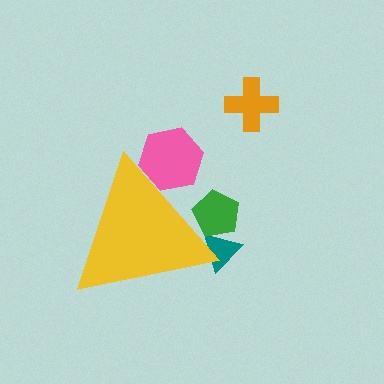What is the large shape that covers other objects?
A yellow triangle.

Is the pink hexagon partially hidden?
Yes, the pink hexagon is partially hidden behind the yellow triangle.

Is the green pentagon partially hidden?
Yes, the green pentagon is partially hidden behind the yellow triangle.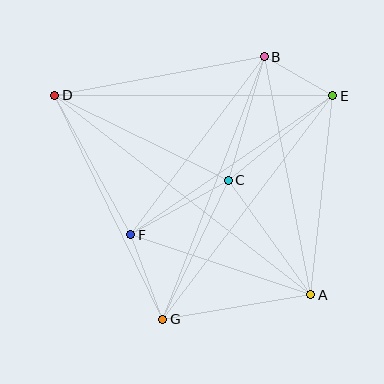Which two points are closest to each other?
Points B and E are closest to each other.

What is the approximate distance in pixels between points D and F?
The distance between D and F is approximately 159 pixels.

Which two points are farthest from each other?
Points A and D are farthest from each other.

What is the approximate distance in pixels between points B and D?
The distance between B and D is approximately 213 pixels.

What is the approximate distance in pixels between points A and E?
The distance between A and E is approximately 200 pixels.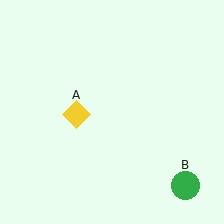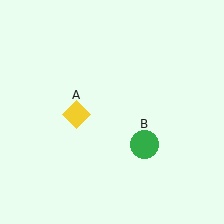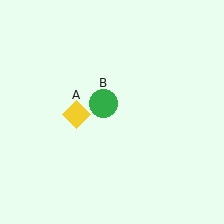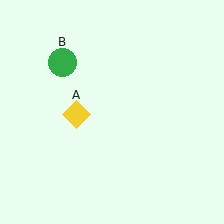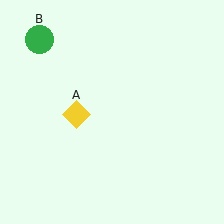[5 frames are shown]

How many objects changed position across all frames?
1 object changed position: green circle (object B).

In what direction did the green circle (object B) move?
The green circle (object B) moved up and to the left.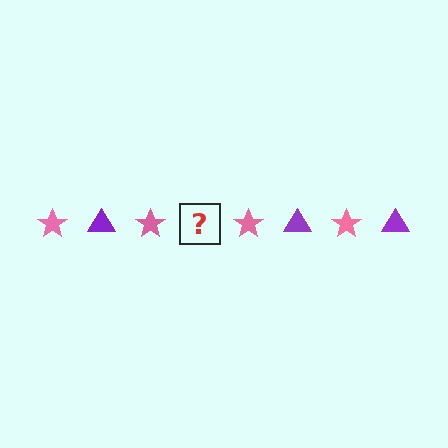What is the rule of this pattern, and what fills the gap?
The rule is that the pattern alternates between pink star and purple triangle. The gap should be filled with a purple triangle.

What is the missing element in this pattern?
The missing element is a purple triangle.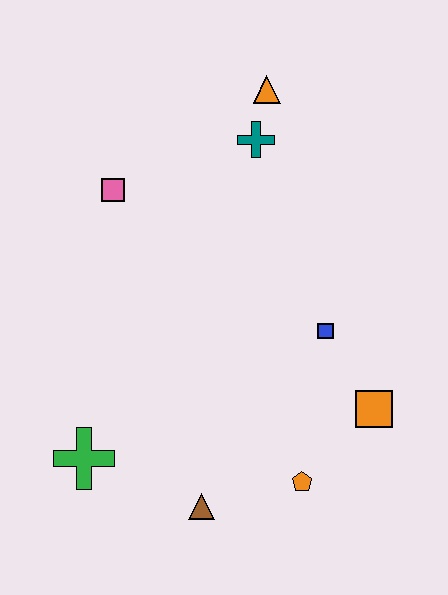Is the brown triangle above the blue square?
No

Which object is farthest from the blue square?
The green cross is farthest from the blue square.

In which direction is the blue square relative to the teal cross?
The blue square is below the teal cross.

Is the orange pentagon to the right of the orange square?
No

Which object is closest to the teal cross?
The orange triangle is closest to the teal cross.